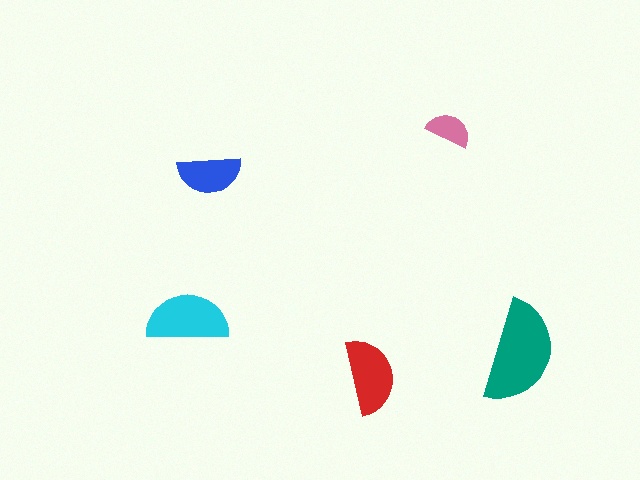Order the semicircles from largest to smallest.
the teal one, the cyan one, the red one, the blue one, the pink one.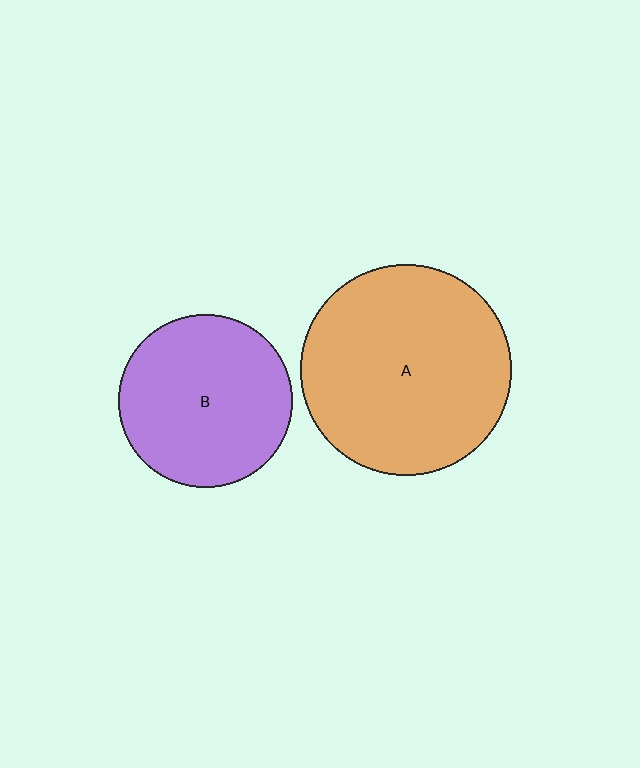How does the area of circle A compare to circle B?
Approximately 1.5 times.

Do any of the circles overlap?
No, none of the circles overlap.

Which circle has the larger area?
Circle A (orange).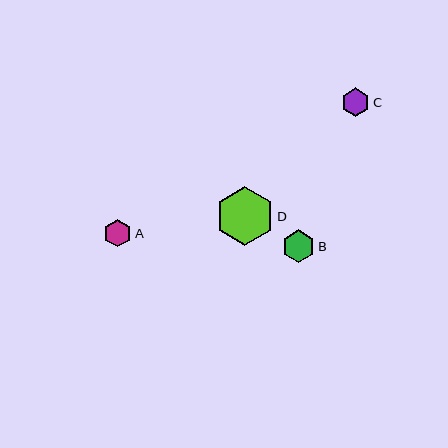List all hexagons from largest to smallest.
From largest to smallest: D, B, C, A.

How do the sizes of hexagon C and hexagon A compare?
Hexagon C and hexagon A are approximately the same size.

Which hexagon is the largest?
Hexagon D is the largest with a size of approximately 59 pixels.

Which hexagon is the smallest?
Hexagon A is the smallest with a size of approximately 27 pixels.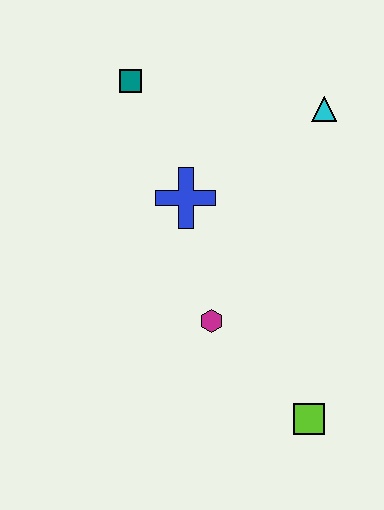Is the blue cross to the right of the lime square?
No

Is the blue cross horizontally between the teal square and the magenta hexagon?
Yes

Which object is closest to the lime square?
The magenta hexagon is closest to the lime square.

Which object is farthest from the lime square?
The teal square is farthest from the lime square.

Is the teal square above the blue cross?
Yes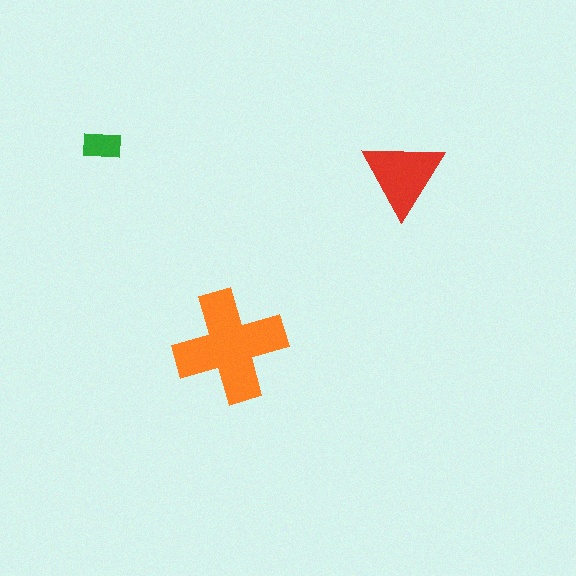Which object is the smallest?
The green rectangle.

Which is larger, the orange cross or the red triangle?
The orange cross.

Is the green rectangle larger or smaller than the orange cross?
Smaller.